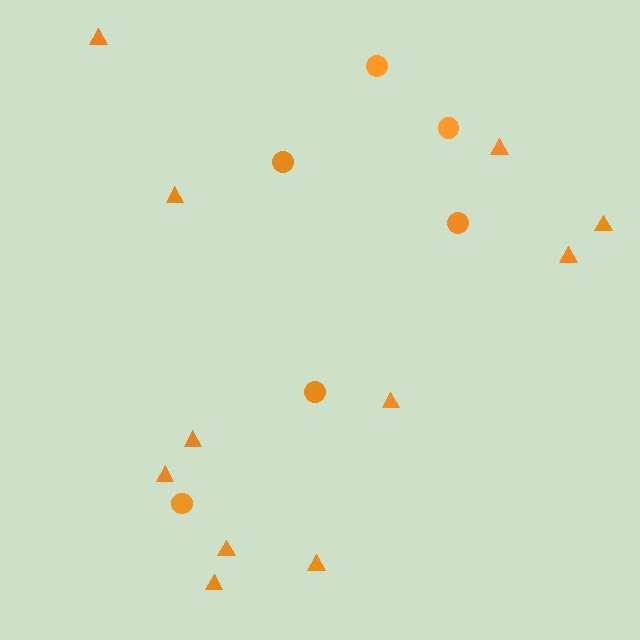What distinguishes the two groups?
There are 2 groups: one group of triangles (11) and one group of circles (6).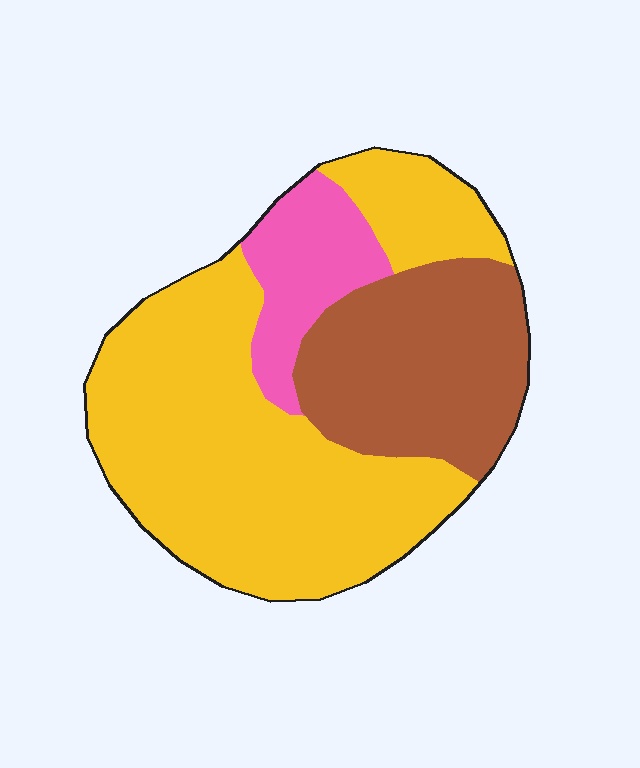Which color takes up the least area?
Pink, at roughly 15%.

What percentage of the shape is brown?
Brown takes up about one quarter (1/4) of the shape.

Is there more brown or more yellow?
Yellow.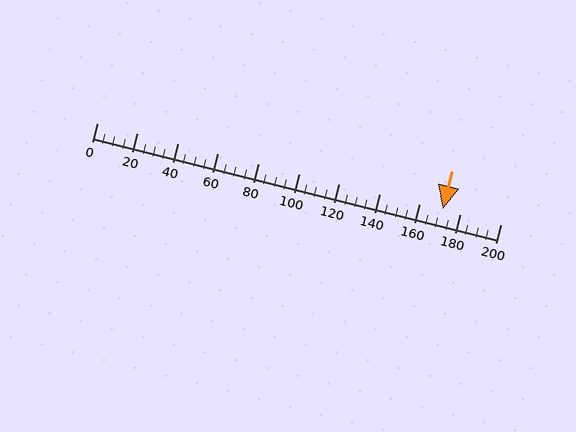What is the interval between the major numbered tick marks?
The major tick marks are spaced 20 units apart.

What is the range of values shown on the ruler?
The ruler shows values from 0 to 200.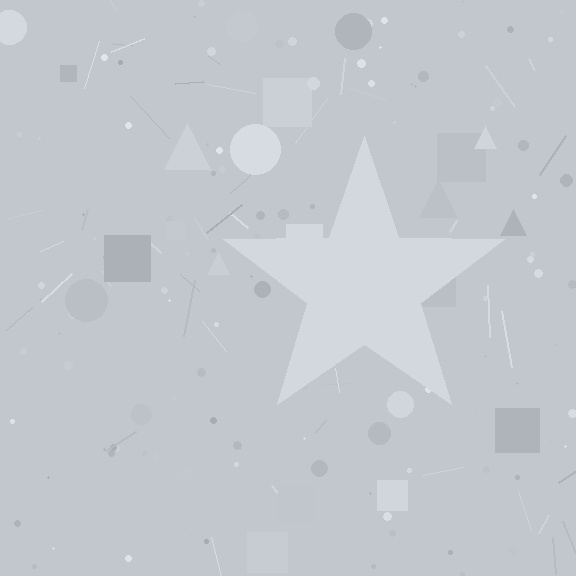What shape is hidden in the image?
A star is hidden in the image.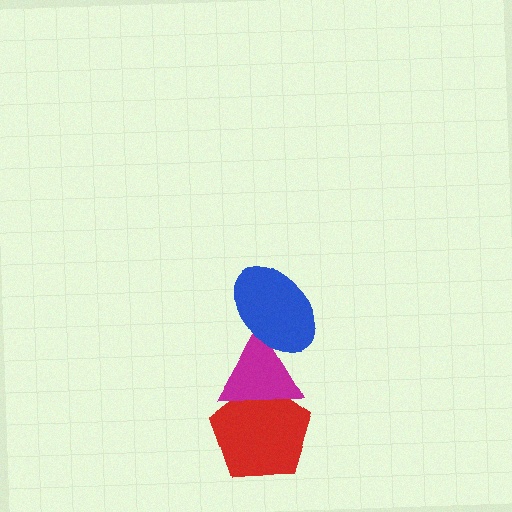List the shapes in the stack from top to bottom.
From top to bottom: the blue ellipse, the magenta triangle, the red pentagon.